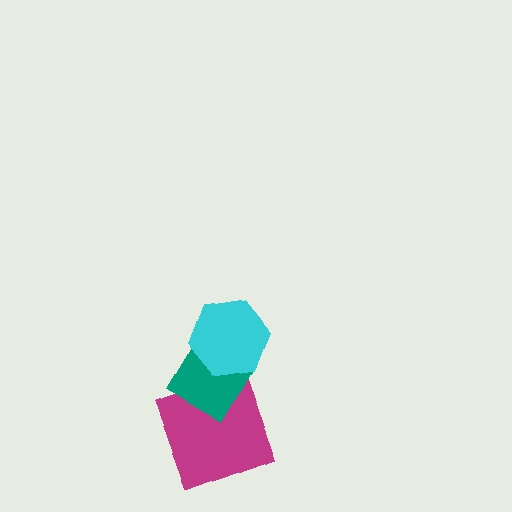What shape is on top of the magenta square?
The teal diamond is on top of the magenta square.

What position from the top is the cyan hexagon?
The cyan hexagon is 1st from the top.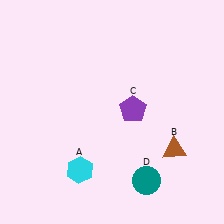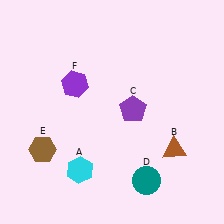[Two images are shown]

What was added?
A brown hexagon (E), a purple hexagon (F) were added in Image 2.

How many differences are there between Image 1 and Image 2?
There are 2 differences between the two images.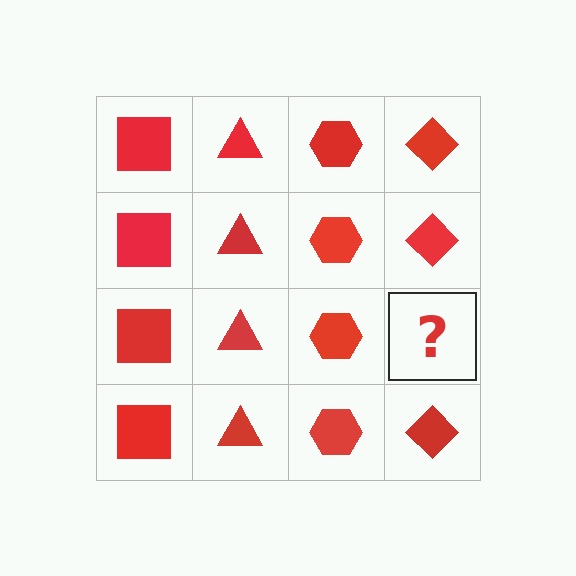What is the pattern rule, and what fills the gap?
The rule is that each column has a consistent shape. The gap should be filled with a red diamond.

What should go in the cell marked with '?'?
The missing cell should contain a red diamond.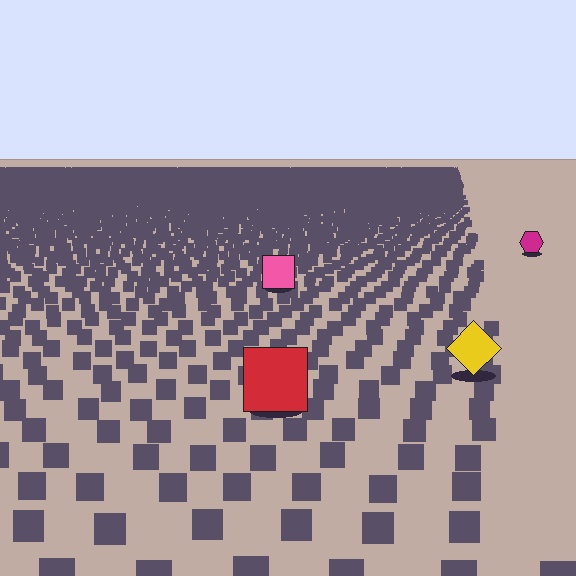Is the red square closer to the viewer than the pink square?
Yes. The red square is closer — you can tell from the texture gradient: the ground texture is coarser near it.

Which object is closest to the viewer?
The red square is closest. The texture marks near it are larger and more spread out.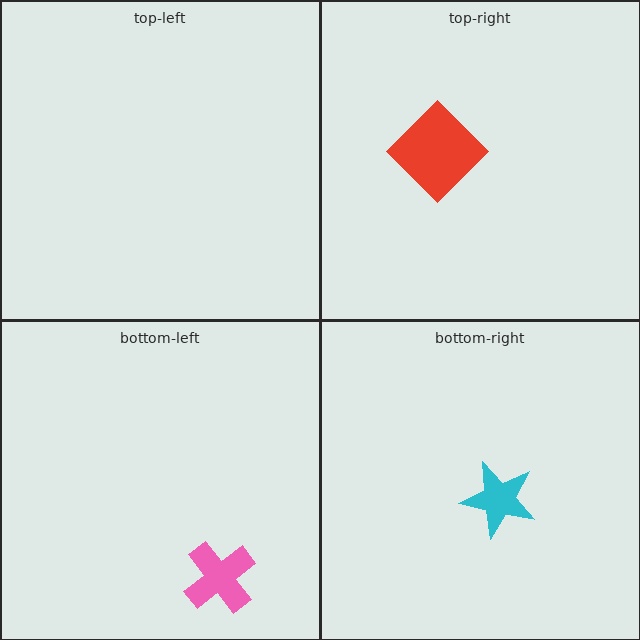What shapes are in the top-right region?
The red diamond.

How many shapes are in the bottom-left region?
1.